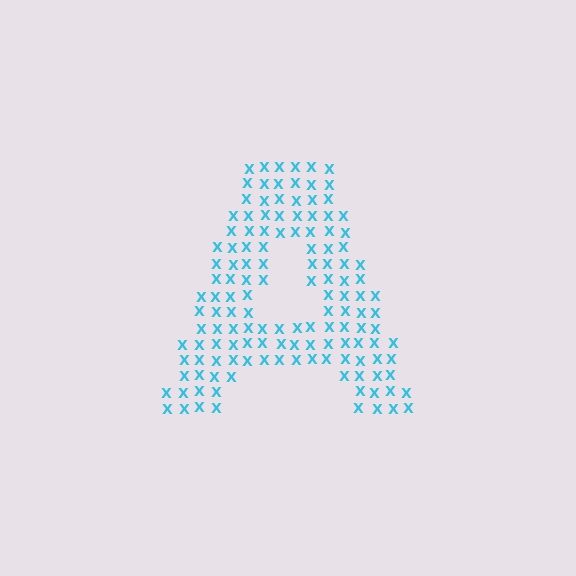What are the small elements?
The small elements are letter X's.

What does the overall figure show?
The overall figure shows the letter A.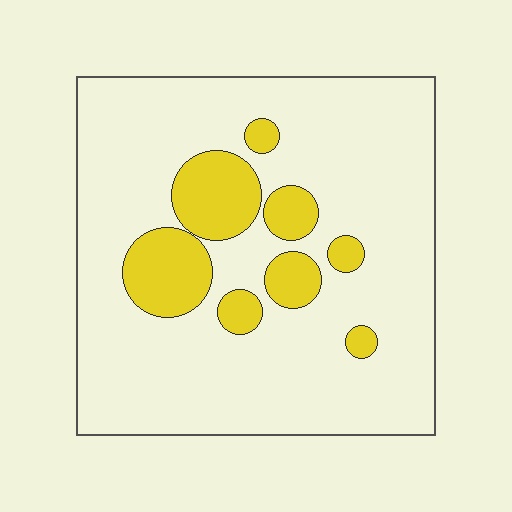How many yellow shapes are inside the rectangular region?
8.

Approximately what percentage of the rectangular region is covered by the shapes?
Approximately 20%.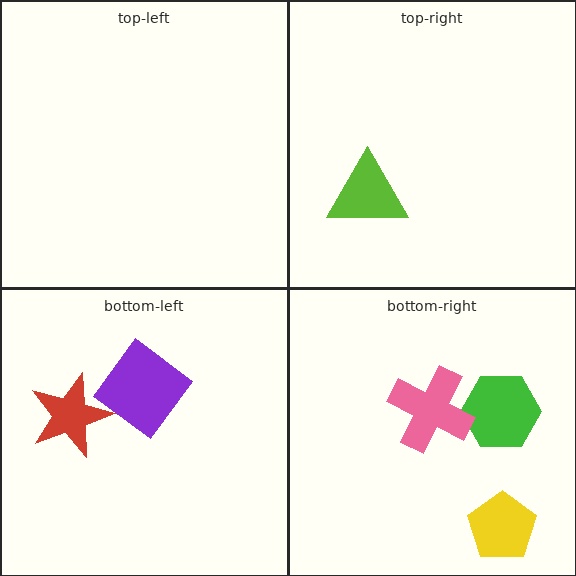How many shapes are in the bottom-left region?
2.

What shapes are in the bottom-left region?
The purple diamond, the red star.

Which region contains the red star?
The bottom-left region.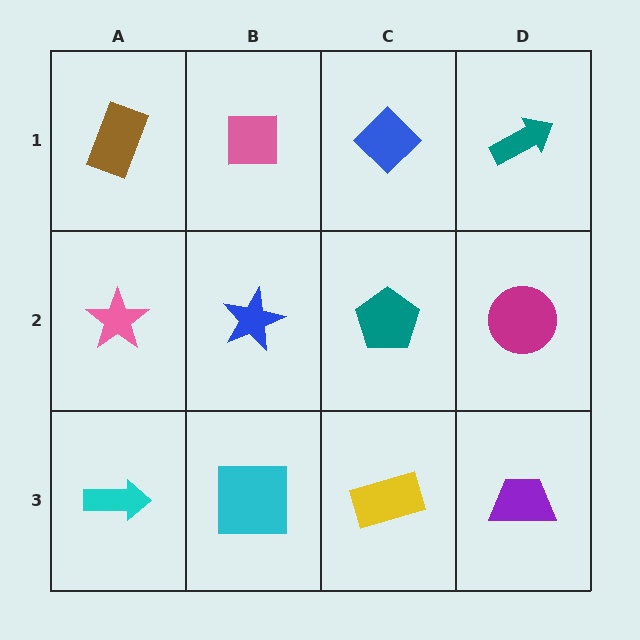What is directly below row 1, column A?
A pink star.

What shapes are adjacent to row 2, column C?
A blue diamond (row 1, column C), a yellow rectangle (row 3, column C), a blue star (row 2, column B), a magenta circle (row 2, column D).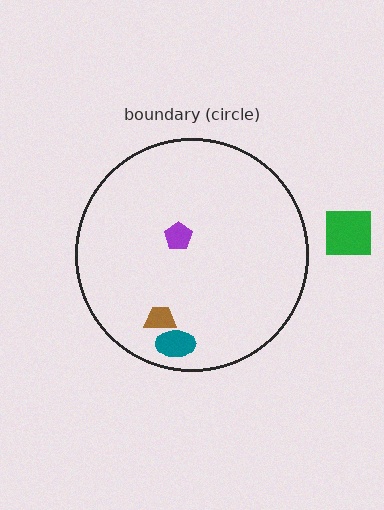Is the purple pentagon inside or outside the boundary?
Inside.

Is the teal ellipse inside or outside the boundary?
Inside.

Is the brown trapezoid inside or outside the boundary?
Inside.